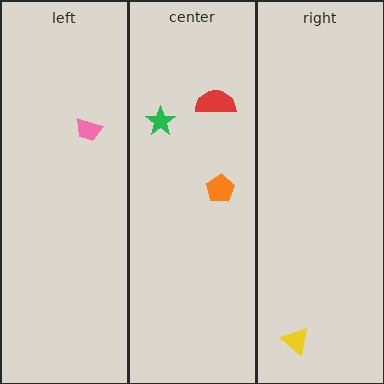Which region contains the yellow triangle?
The right region.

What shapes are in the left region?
The pink trapezoid.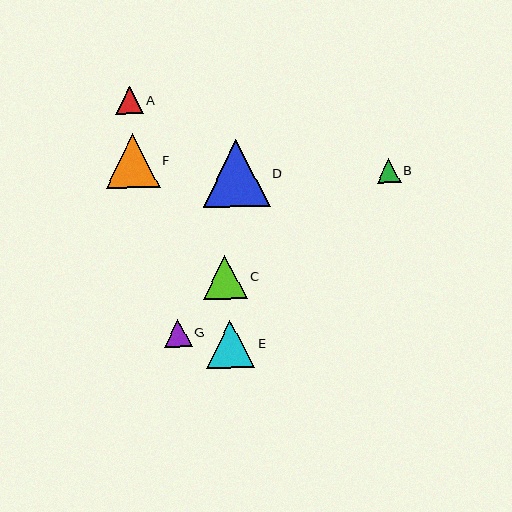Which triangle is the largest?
Triangle D is the largest with a size of approximately 67 pixels.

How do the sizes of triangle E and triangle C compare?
Triangle E and triangle C are approximately the same size.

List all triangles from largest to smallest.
From largest to smallest: D, F, E, C, G, A, B.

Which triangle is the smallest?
Triangle B is the smallest with a size of approximately 24 pixels.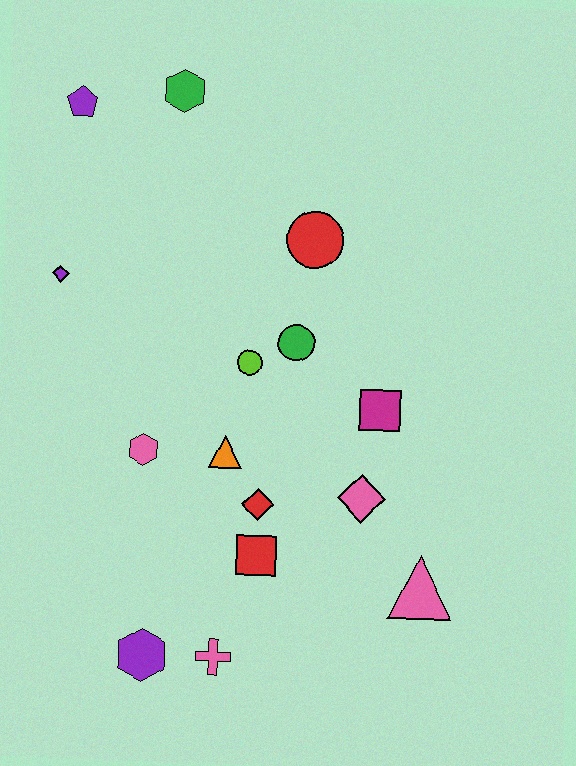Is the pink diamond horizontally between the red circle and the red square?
No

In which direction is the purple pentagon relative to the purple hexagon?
The purple pentagon is above the purple hexagon.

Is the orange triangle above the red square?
Yes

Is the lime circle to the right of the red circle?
No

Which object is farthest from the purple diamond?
The pink triangle is farthest from the purple diamond.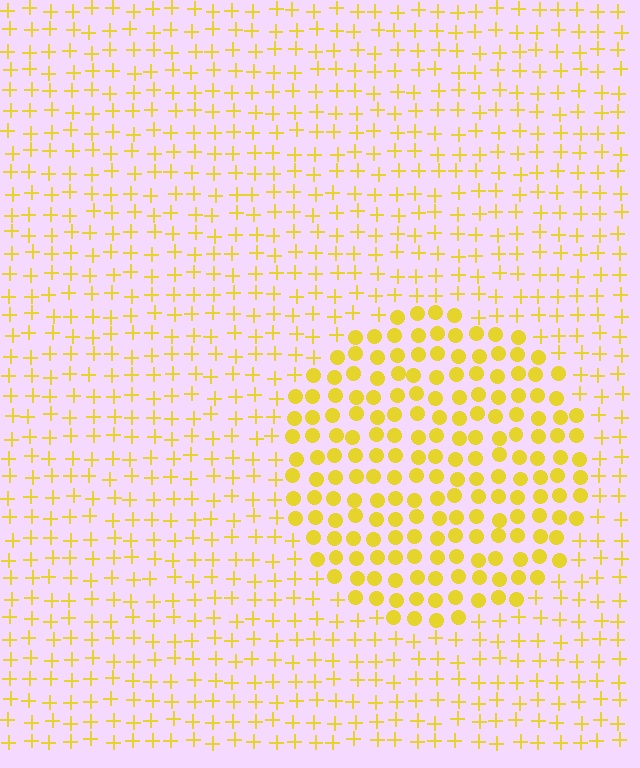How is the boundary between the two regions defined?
The boundary is defined by a change in element shape: circles inside vs. plus signs outside. All elements share the same color and spacing.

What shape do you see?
I see a circle.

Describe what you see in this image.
The image is filled with small yellow elements arranged in a uniform grid. A circle-shaped region contains circles, while the surrounding area contains plus signs. The boundary is defined purely by the change in element shape.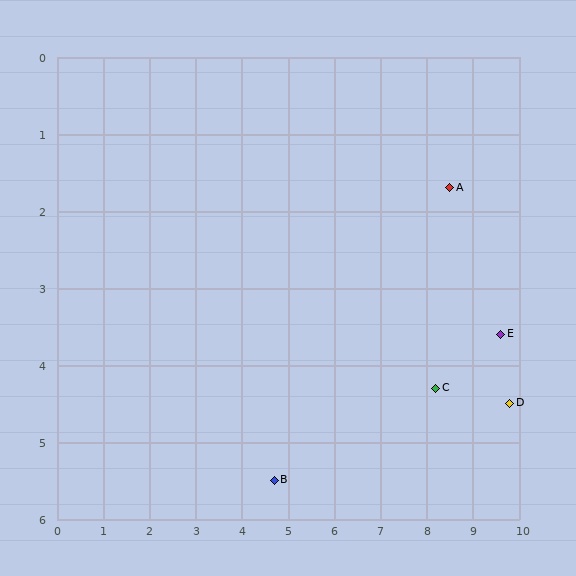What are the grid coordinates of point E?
Point E is at approximately (9.6, 3.6).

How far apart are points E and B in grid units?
Points E and B are about 5.3 grid units apart.